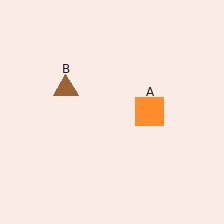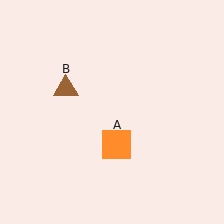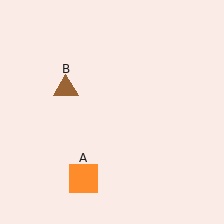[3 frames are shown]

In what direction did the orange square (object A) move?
The orange square (object A) moved down and to the left.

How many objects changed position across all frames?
1 object changed position: orange square (object A).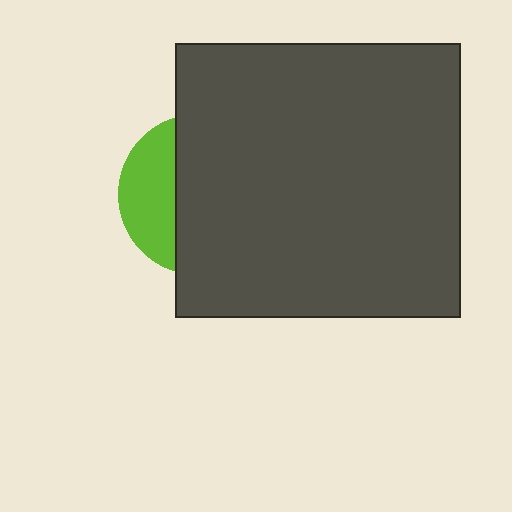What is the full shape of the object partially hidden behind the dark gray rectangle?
The partially hidden object is a lime circle.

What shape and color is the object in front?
The object in front is a dark gray rectangle.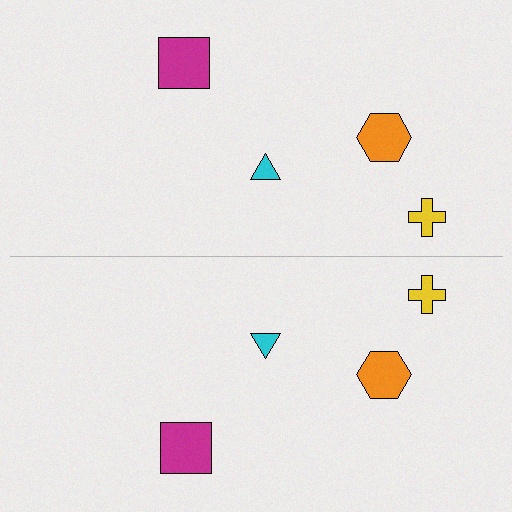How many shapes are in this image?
There are 8 shapes in this image.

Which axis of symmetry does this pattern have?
The pattern has a horizontal axis of symmetry running through the center of the image.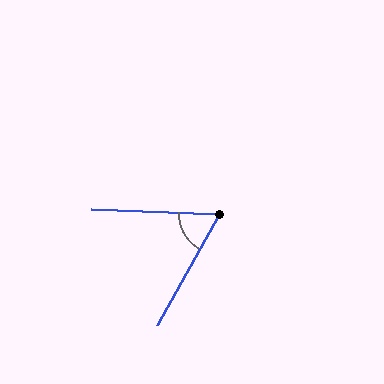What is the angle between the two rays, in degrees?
Approximately 63 degrees.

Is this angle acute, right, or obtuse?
It is acute.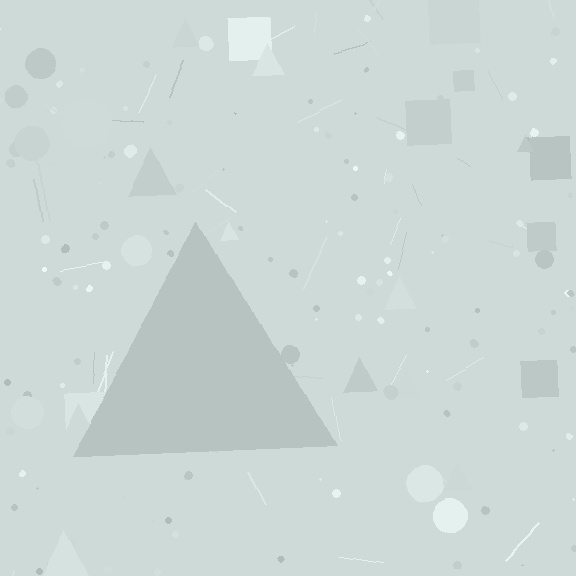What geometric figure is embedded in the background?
A triangle is embedded in the background.